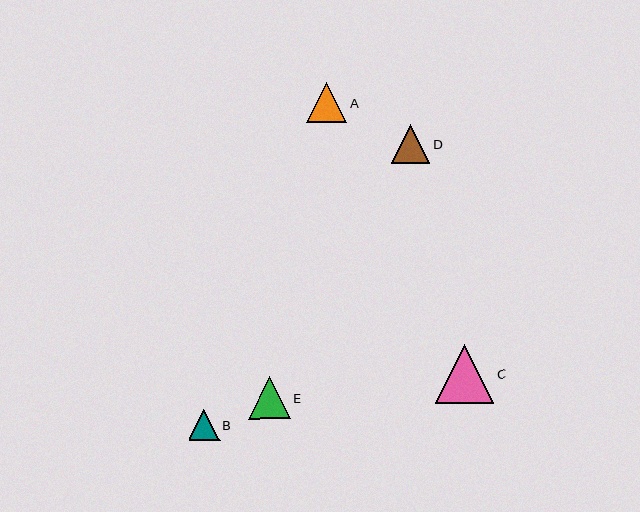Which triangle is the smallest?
Triangle B is the smallest with a size of approximately 31 pixels.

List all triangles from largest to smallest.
From largest to smallest: C, E, A, D, B.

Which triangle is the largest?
Triangle C is the largest with a size of approximately 59 pixels.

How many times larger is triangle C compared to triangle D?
Triangle C is approximately 1.5 times the size of triangle D.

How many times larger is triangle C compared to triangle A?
Triangle C is approximately 1.5 times the size of triangle A.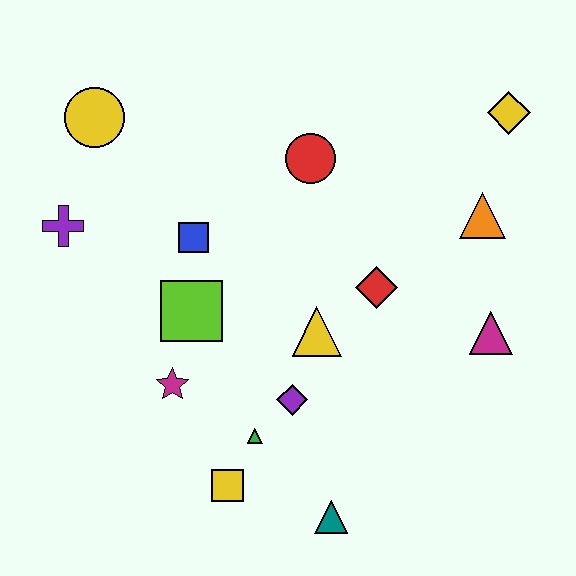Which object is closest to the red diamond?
The yellow triangle is closest to the red diamond.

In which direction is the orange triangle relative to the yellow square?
The orange triangle is above the yellow square.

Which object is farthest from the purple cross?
The yellow diamond is farthest from the purple cross.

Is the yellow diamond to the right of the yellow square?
Yes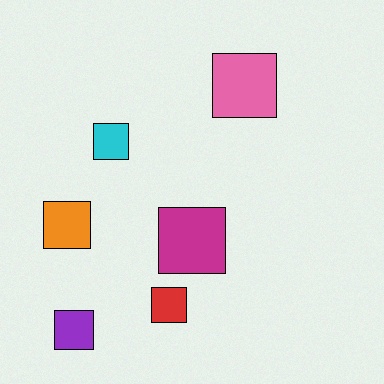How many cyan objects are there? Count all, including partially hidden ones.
There is 1 cyan object.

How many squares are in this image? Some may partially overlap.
There are 6 squares.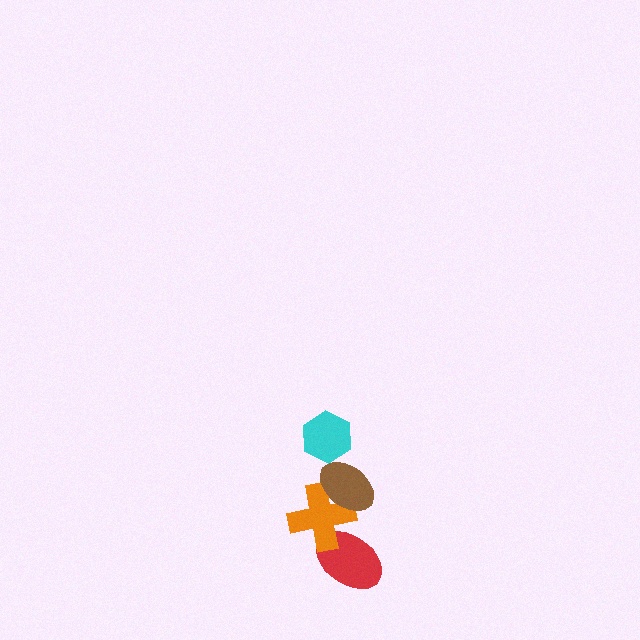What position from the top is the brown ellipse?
The brown ellipse is 2nd from the top.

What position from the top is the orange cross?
The orange cross is 3rd from the top.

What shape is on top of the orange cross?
The brown ellipse is on top of the orange cross.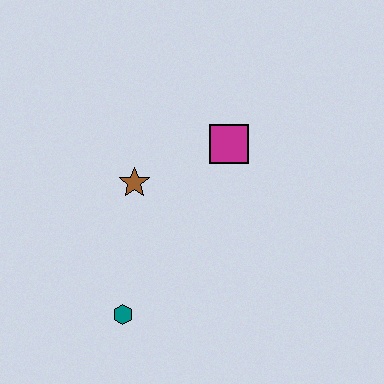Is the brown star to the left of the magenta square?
Yes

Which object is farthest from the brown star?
The teal hexagon is farthest from the brown star.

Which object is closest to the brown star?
The magenta square is closest to the brown star.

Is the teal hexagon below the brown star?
Yes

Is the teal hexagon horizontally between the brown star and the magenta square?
No